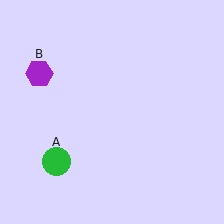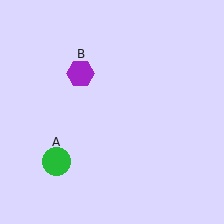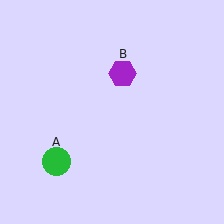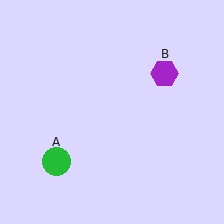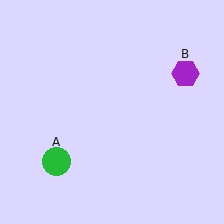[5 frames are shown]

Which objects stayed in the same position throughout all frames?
Green circle (object A) remained stationary.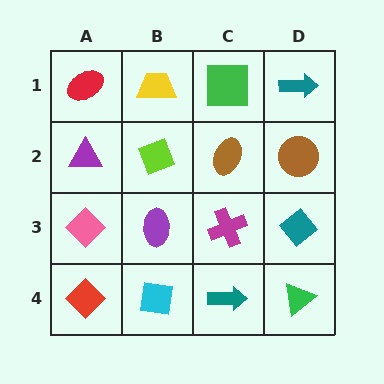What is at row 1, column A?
A red ellipse.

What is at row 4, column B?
A cyan square.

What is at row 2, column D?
A brown circle.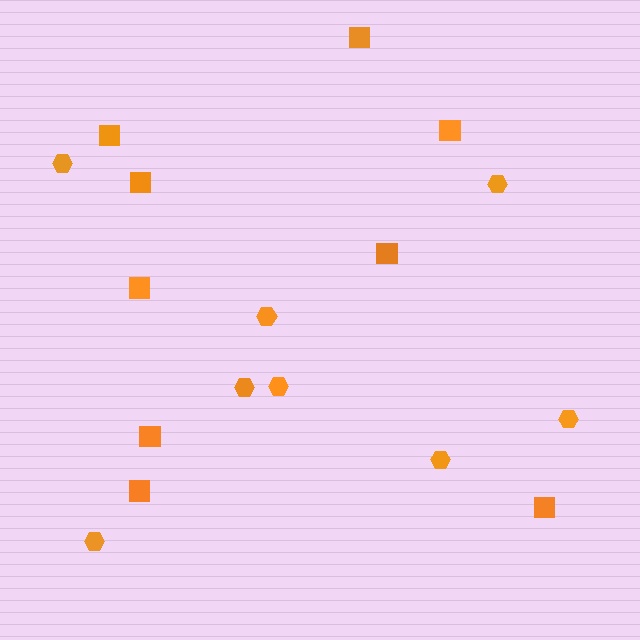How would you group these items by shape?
There are 2 groups: one group of hexagons (8) and one group of squares (9).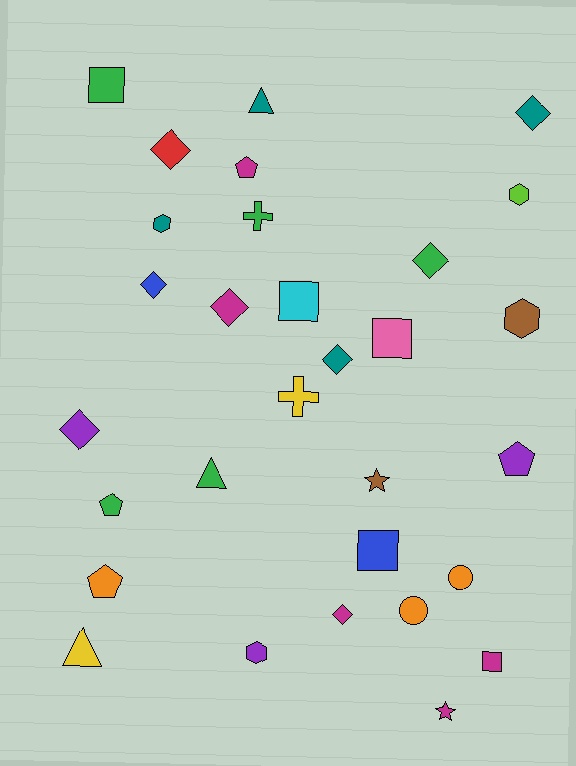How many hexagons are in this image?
There are 4 hexagons.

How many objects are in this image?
There are 30 objects.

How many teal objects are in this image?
There are 4 teal objects.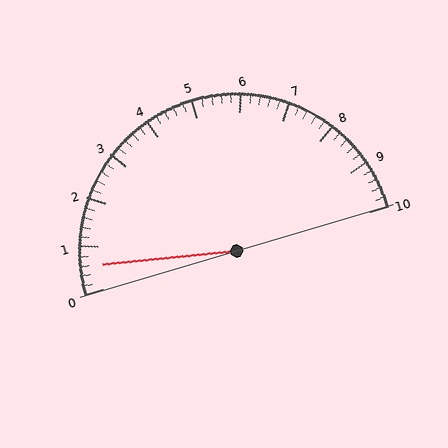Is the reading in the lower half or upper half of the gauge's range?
The reading is in the lower half of the range (0 to 10).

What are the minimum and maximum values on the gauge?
The gauge ranges from 0 to 10.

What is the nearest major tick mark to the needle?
The nearest major tick mark is 1.